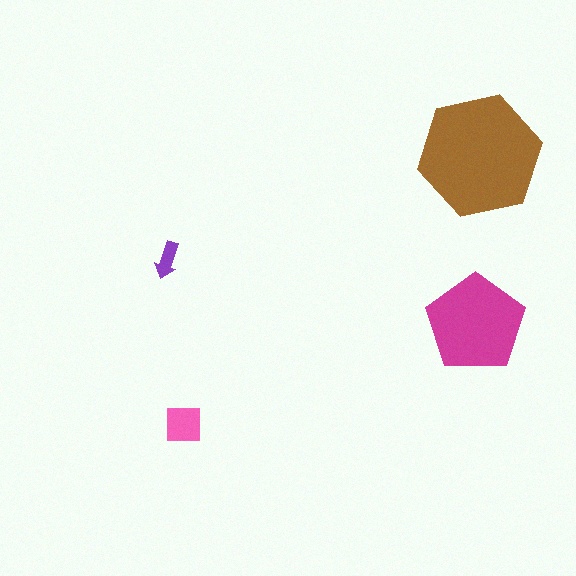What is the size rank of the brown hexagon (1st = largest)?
1st.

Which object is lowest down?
The pink square is bottommost.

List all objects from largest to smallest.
The brown hexagon, the magenta pentagon, the pink square, the purple arrow.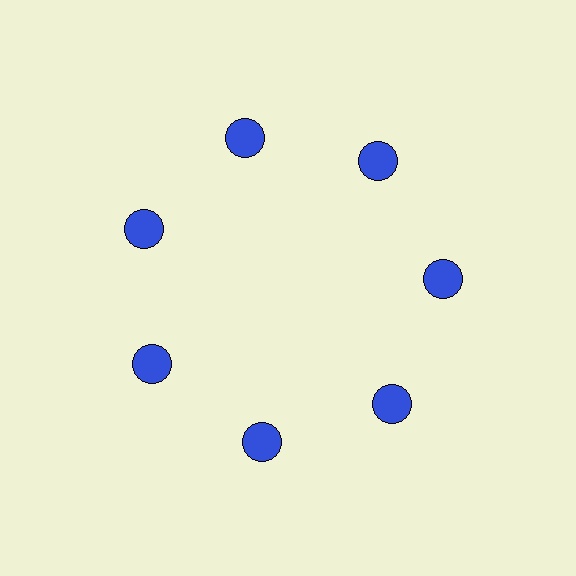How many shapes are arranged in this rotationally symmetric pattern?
There are 7 shapes, arranged in 7 groups of 1.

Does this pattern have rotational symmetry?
Yes, this pattern has 7-fold rotational symmetry. It looks the same after rotating 51 degrees around the center.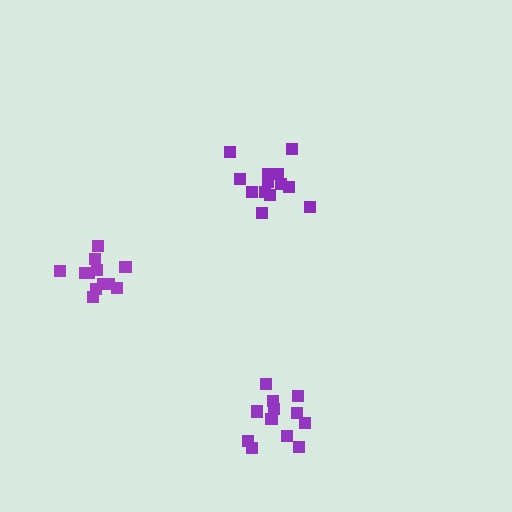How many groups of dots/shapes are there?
There are 3 groups.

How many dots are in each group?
Group 1: 13 dots, Group 2: 13 dots, Group 3: 12 dots (38 total).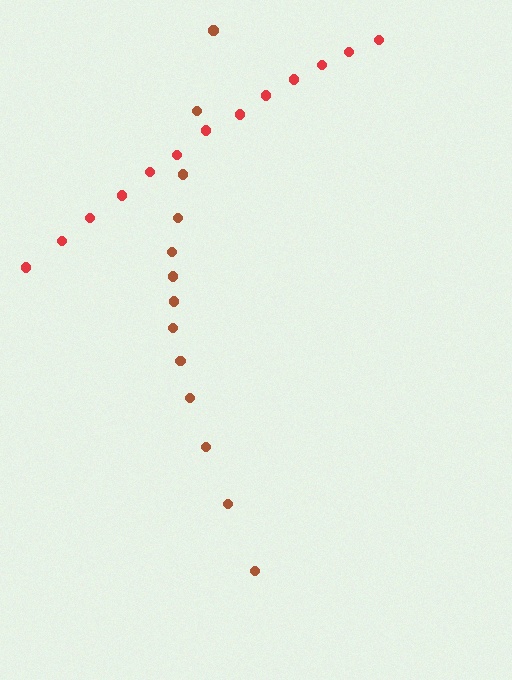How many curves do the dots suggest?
There are 2 distinct paths.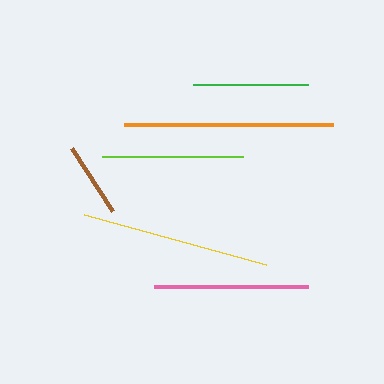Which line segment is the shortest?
The brown line is the shortest at approximately 75 pixels.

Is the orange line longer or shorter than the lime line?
The orange line is longer than the lime line.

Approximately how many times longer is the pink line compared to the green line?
The pink line is approximately 1.3 times the length of the green line.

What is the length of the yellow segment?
The yellow segment is approximately 189 pixels long.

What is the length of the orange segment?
The orange segment is approximately 209 pixels long.